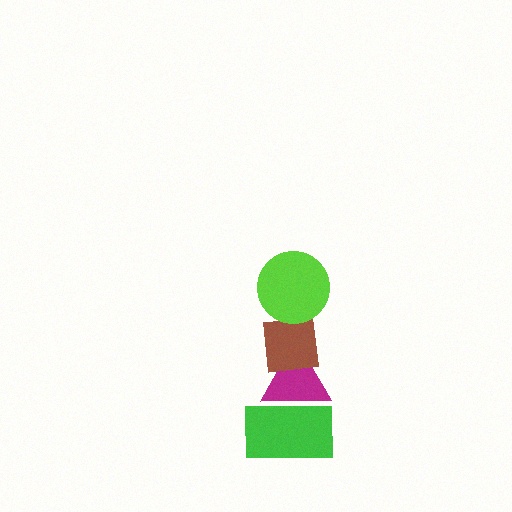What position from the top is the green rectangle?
The green rectangle is 4th from the top.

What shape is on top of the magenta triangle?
The brown square is on top of the magenta triangle.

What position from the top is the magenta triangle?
The magenta triangle is 3rd from the top.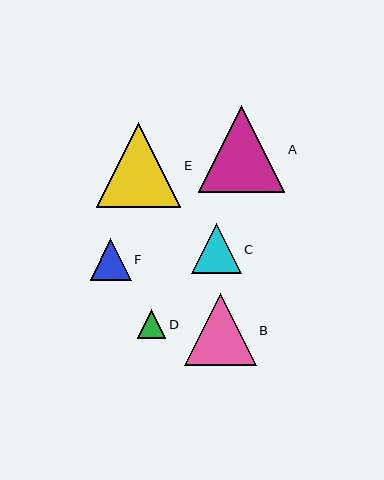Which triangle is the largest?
Triangle A is the largest with a size of approximately 87 pixels.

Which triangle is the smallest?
Triangle D is the smallest with a size of approximately 29 pixels.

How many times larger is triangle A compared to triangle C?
Triangle A is approximately 1.7 times the size of triangle C.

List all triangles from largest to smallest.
From largest to smallest: A, E, B, C, F, D.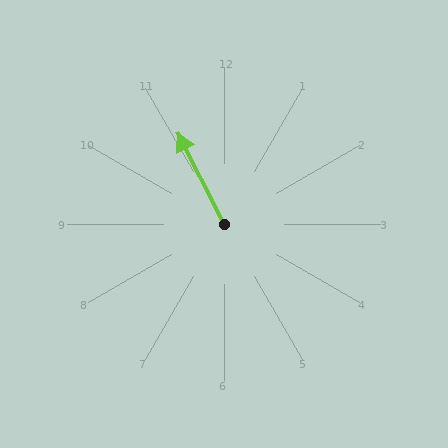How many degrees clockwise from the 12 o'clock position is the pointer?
Approximately 333 degrees.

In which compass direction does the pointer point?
Northwest.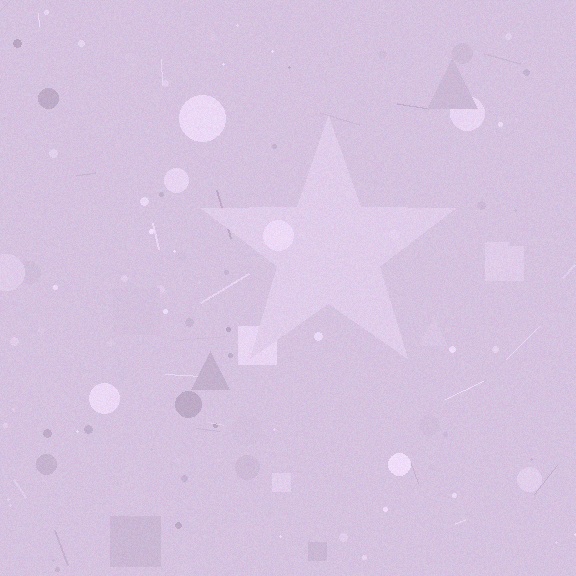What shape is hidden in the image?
A star is hidden in the image.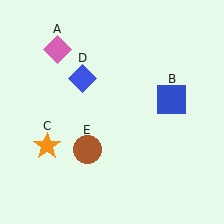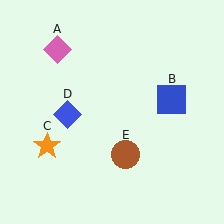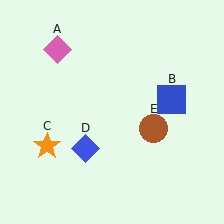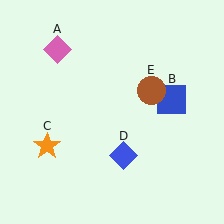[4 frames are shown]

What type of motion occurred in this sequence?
The blue diamond (object D), brown circle (object E) rotated counterclockwise around the center of the scene.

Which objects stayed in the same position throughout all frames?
Pink diamond (object A) and blue square (object B) and orange star (object C) remained stationary.